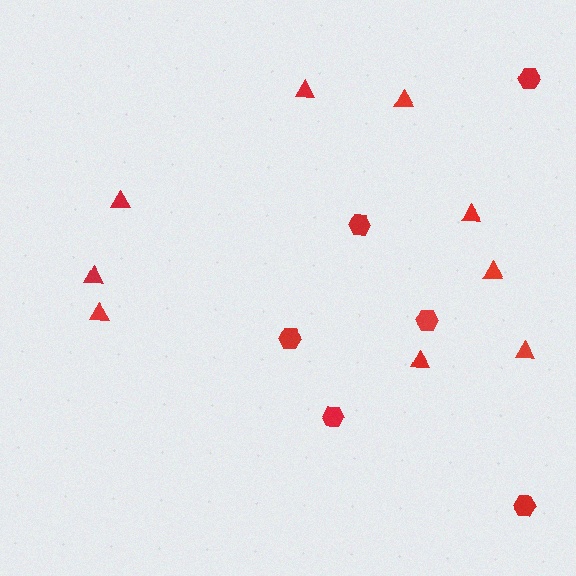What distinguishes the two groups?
There are 2 groups: one group of hexagons (6) and one group of triangles (9).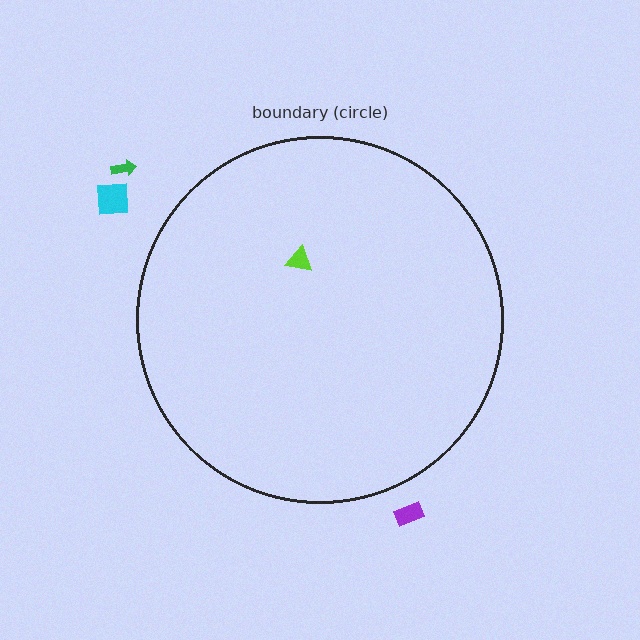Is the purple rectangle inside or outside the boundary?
Outside.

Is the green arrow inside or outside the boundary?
Outside.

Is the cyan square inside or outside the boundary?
Outside.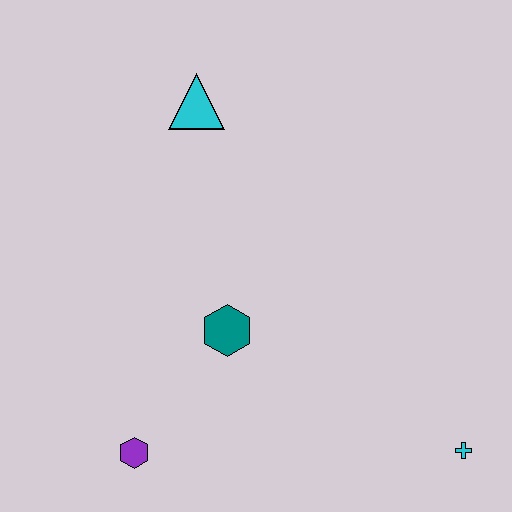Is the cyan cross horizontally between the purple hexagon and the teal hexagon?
No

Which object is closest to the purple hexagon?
The teal hexagon is closest to the purple hexagon.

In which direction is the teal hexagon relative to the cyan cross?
The teal hexagon is to the left of the cyan cross.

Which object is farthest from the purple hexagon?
The cyan triangle is farthest from the purple hexagon.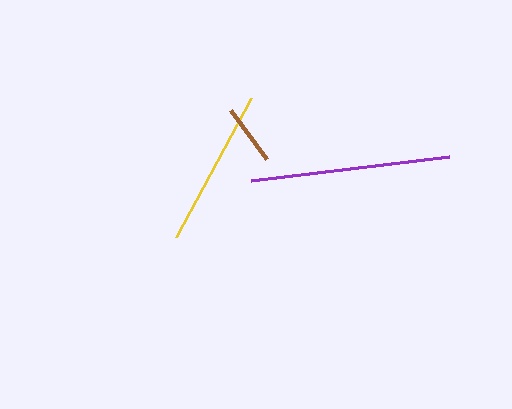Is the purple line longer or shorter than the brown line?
The purple line is longer than the brown line.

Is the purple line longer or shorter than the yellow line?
The purple line is longer than the yellow line.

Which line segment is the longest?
The purple line is the longest at approximately 199 pixels.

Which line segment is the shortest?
The brown line is the shortest at approximately 61 pixels.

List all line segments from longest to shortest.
From longest to shortest: purple, yellow, brown.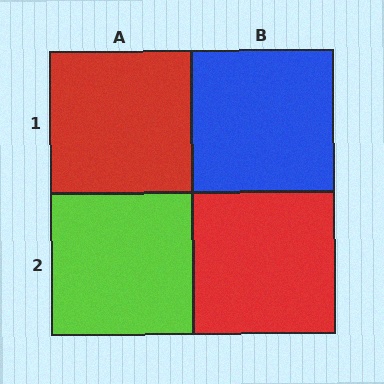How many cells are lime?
1 cell is lime.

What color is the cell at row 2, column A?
Lime.